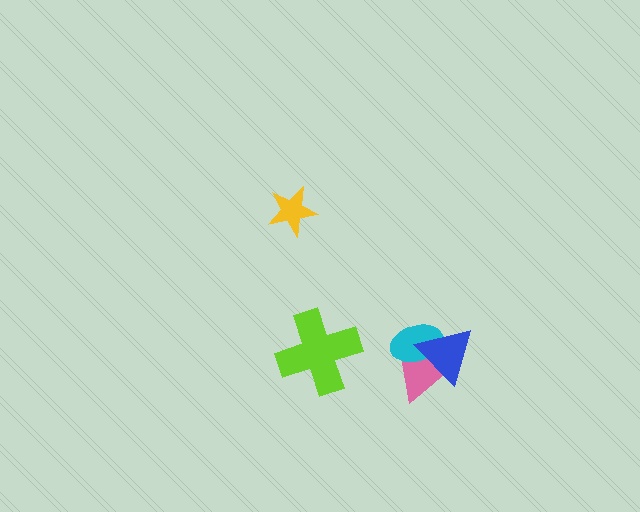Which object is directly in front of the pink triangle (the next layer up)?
The cyan ellipse is directly in front of the pink triangle.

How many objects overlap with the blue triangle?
2 objects overlap with the blue triangle.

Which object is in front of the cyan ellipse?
The blue triangle is in front of the cyan ellipse.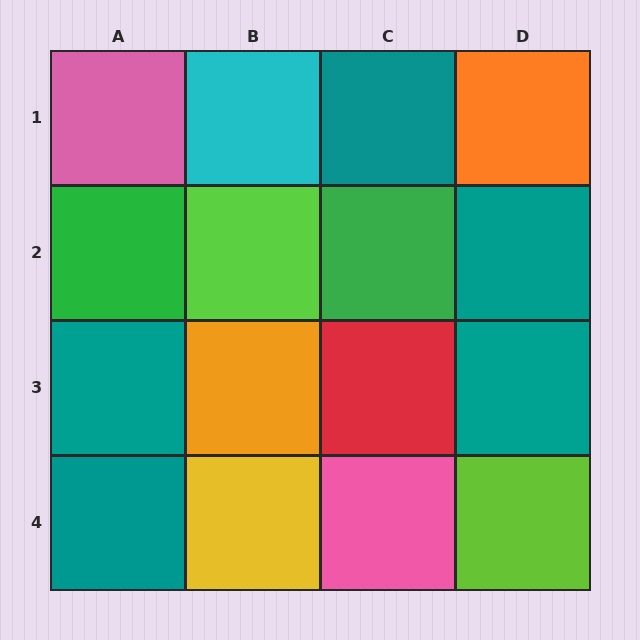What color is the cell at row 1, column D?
Orange.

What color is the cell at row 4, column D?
Lime.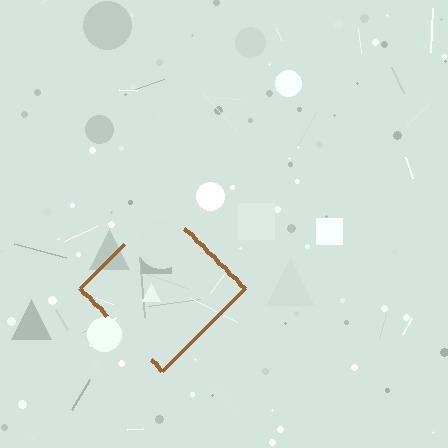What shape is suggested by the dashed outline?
The dashed outline suggests a diamond.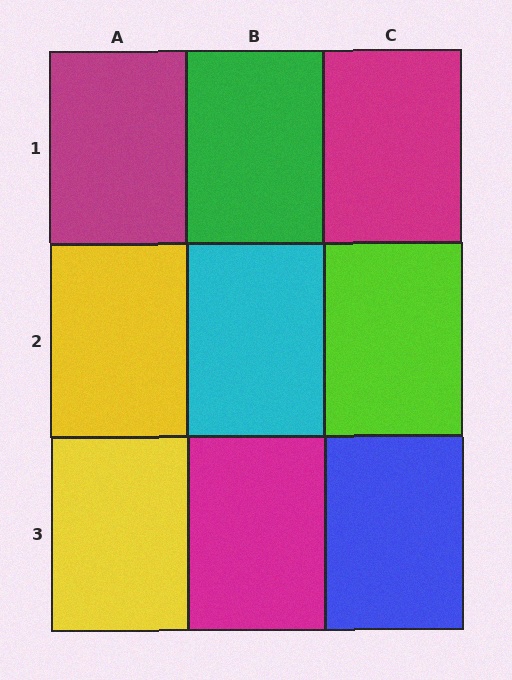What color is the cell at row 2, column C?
Lime.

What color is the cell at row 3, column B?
Magenta.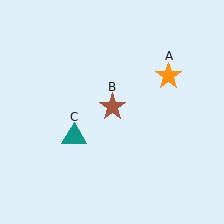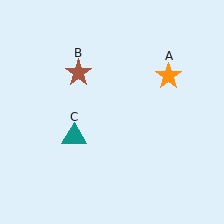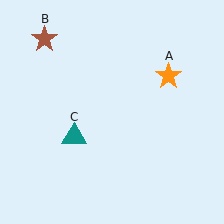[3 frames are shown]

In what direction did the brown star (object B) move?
The brown star (object B) moved up and to the left.